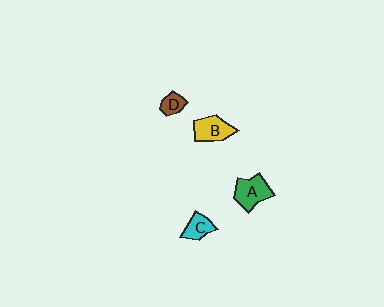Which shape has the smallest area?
Shape D (brown).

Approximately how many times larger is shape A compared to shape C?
Approximately 1.6 times.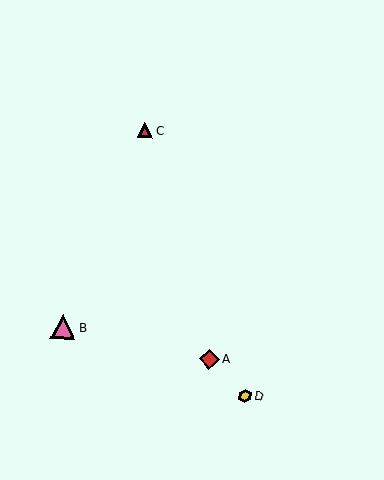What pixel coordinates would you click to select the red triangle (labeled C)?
Click at (145, 130) to select the red triangle C.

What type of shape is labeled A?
Shape A is a red diamond.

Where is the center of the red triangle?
The center of the red triangle is at (145, 130).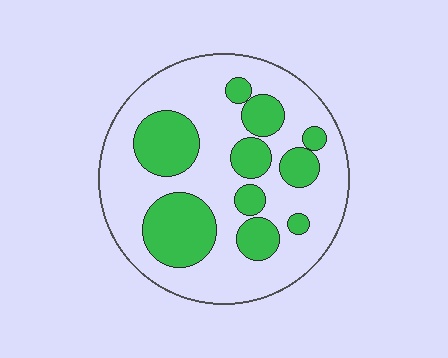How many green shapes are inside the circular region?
10.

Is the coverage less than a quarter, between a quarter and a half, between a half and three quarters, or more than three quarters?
Between a quarter and a half.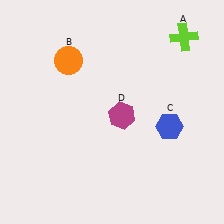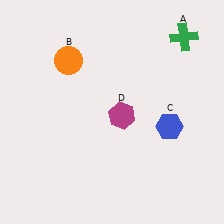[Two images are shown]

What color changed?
The cross (A) changed from lime in Image 1 to green in Image 2.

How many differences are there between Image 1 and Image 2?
There is 1 difference between the two images.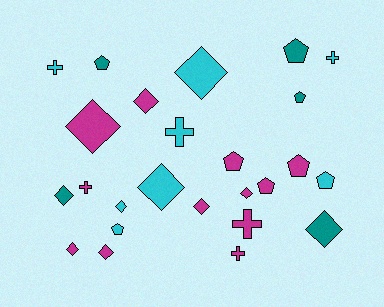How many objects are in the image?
There are 25 objects.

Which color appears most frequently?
Magenta, with 12 objects.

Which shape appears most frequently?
Diamond, with 11 objects.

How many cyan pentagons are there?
There are 2 cyan pentagons.